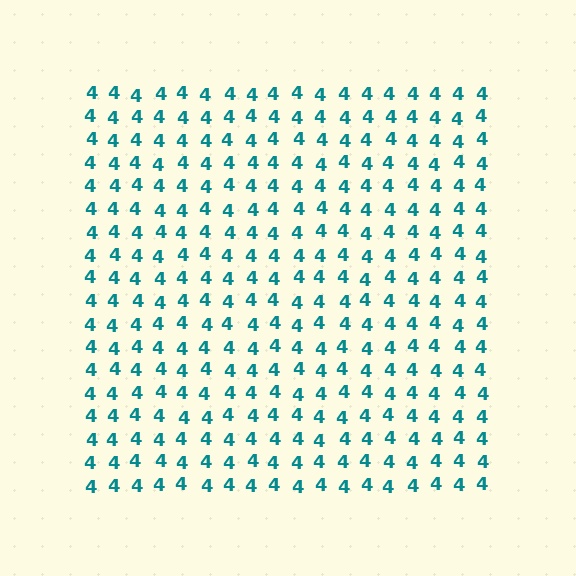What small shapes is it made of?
It is made of small digit 4's.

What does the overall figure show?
The overall figure shows a square.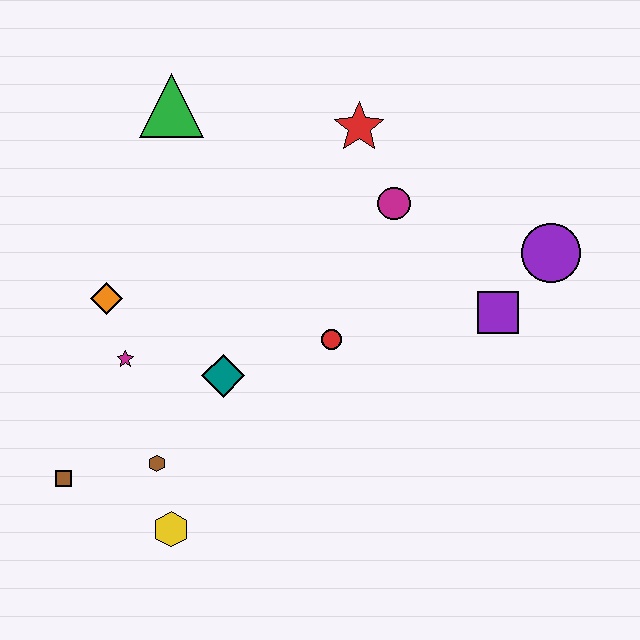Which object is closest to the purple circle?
The purple square is closest to the purple circle.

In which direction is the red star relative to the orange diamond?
The red star is to the right of the orange diamond.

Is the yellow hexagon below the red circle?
Yes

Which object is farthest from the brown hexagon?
The purple circle is farthest from the brown hexagon.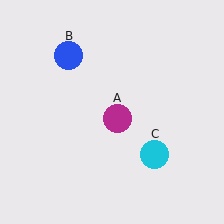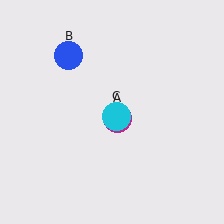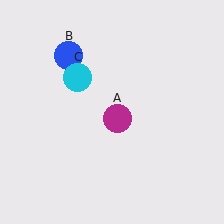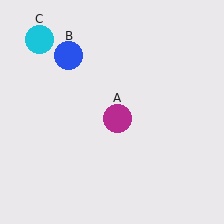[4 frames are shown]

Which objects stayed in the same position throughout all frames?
Magenta circle (object A) and blue circle (object B) remained stationary.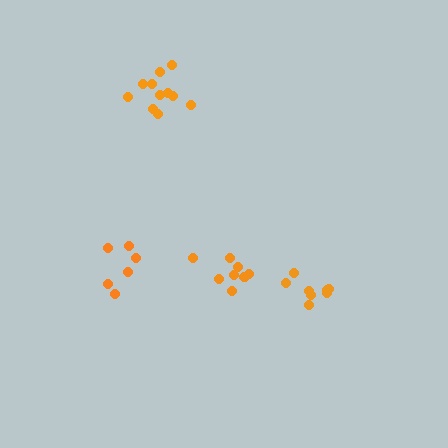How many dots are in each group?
Group 1: 8 dots, Group 2: 8 dots, Group 3: 11 dots, Group 4: 6 dots (33 total).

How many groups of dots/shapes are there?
There are 4 groups.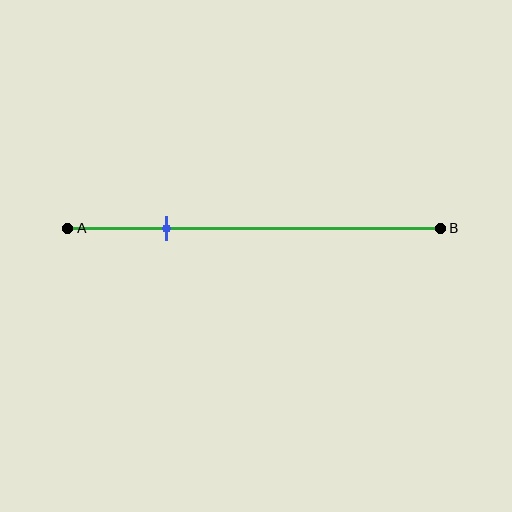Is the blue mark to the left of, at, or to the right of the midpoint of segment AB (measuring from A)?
The blue mark is to the left of the midpoint of segment AB.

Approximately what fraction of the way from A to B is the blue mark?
The blue mark is approximately 25% of the way from A to B.